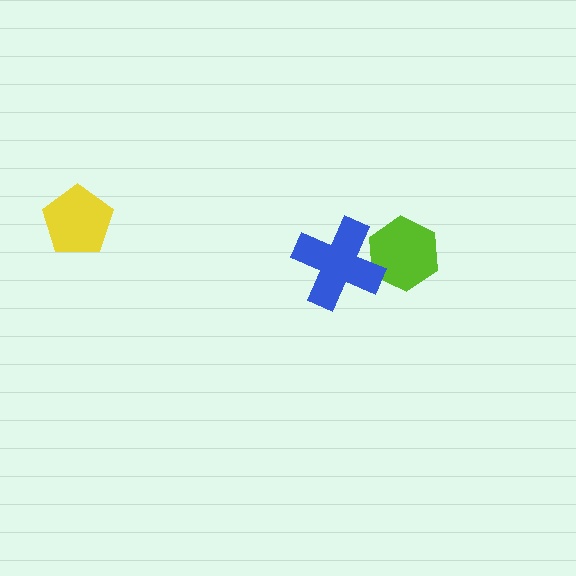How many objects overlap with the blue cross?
1 object overlaps with the blue cross.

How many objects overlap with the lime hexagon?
1 object overlaps with the lime hexagon.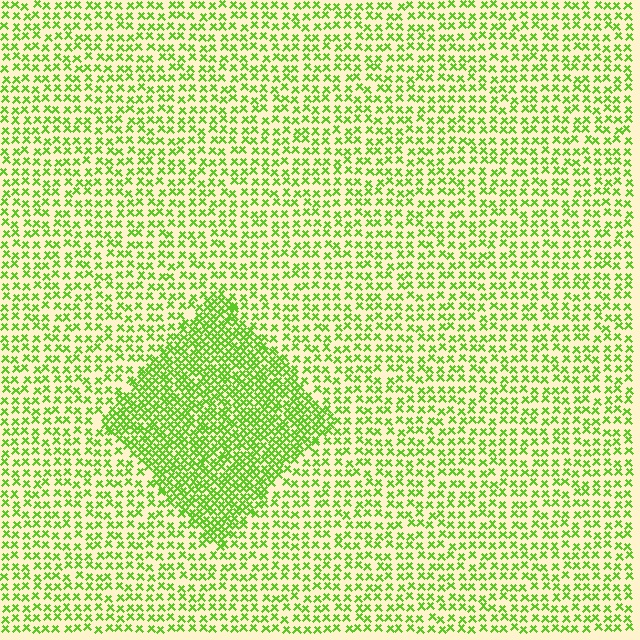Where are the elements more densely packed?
The elements are more densely packed inside the diamond boundary.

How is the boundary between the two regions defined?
The boundary is defined by a change in element density (approximately 2.0x ratio). All elements are the same color, size, and shape.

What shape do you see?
I see a diamond.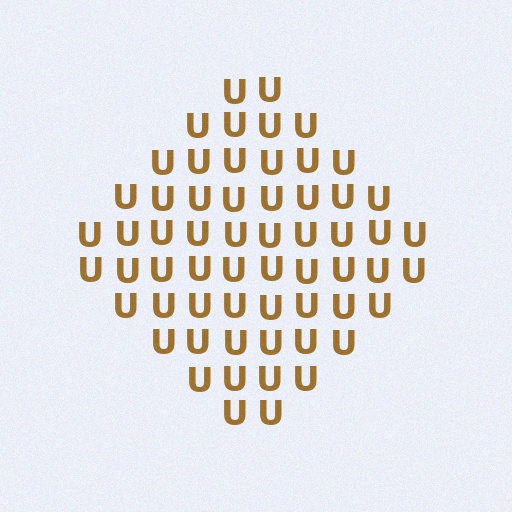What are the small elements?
The small elements are letter U's.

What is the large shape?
The large shape is a diamond.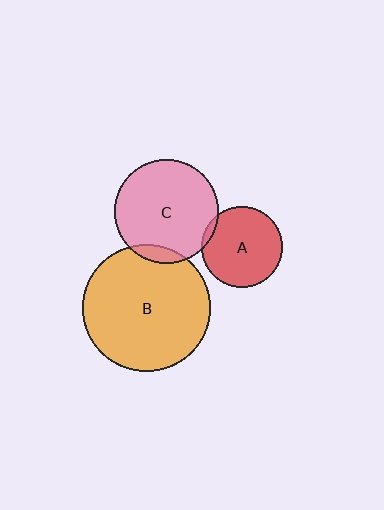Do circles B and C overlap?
Yes.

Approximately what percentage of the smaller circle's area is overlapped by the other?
Approximately 10%.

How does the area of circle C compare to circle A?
Approximately 1.7 times.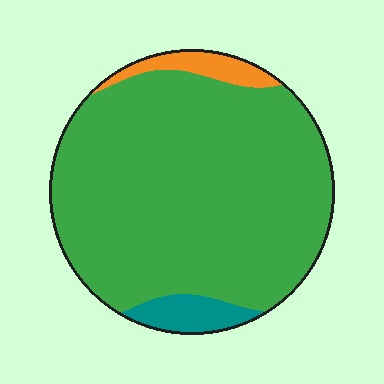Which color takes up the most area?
Green, at roughly 90%.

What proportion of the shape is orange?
Orange covers 6% of the shape.